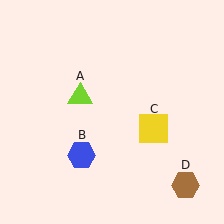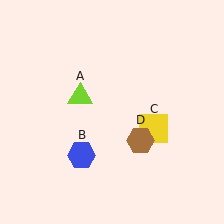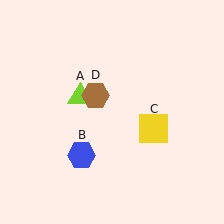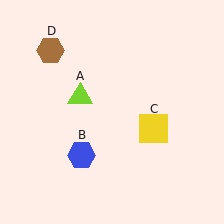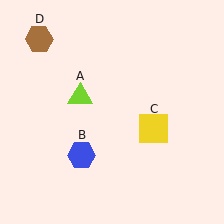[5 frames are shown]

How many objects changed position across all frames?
1 object changed position: brown hexagon (object D).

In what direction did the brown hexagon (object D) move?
The brown hexagon (object D) moved up and to the left.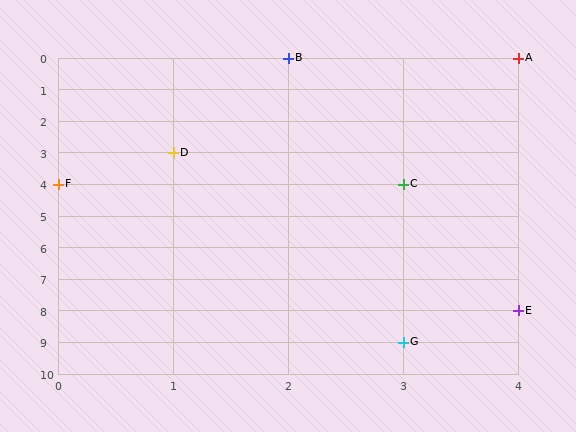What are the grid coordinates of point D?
Point D is at grid coordinates (1, 3).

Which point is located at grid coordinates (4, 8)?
Point E is at (4, 8).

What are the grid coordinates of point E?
Point E is at grid coordinates (4, 8).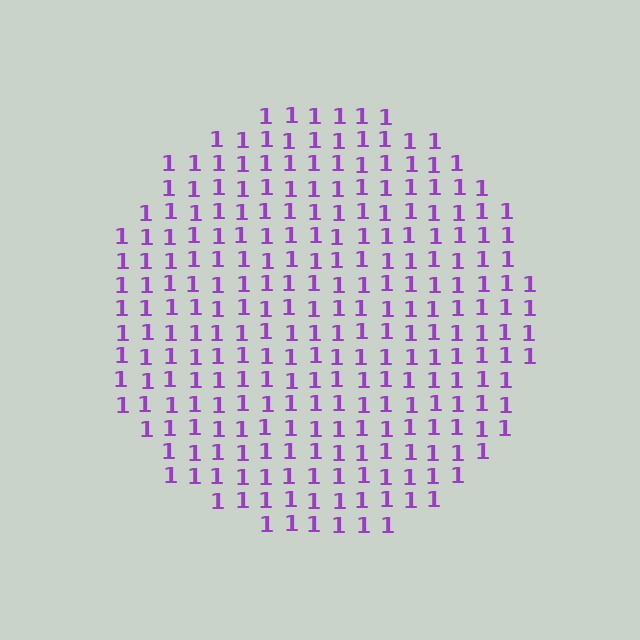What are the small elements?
The small elements are digit 1's.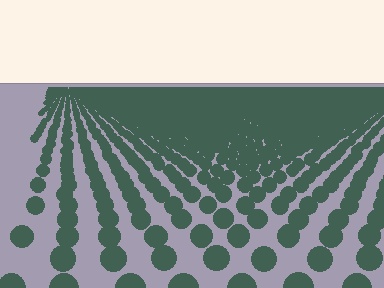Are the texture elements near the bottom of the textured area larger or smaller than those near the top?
Larger. Near the bottom, elements are closer to the viewer and appear at a bigger on-screen size.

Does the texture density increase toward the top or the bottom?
Density increases toward the top.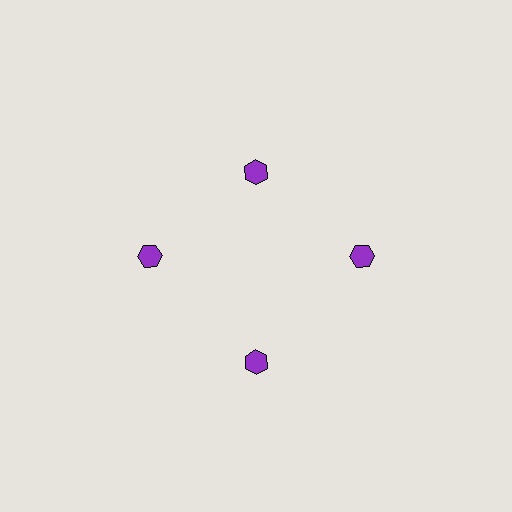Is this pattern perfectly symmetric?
No. The 4 purple hexagons are arranged in a ring, but one element near the 12 o'clock position is pulled inward toward the center, breaking the 4-fold rotational symmetry.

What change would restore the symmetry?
The symmetry would be restored by moving it outward, back onto the ring so that all 4 hexagons sit at equal angles and equal distance from the center.